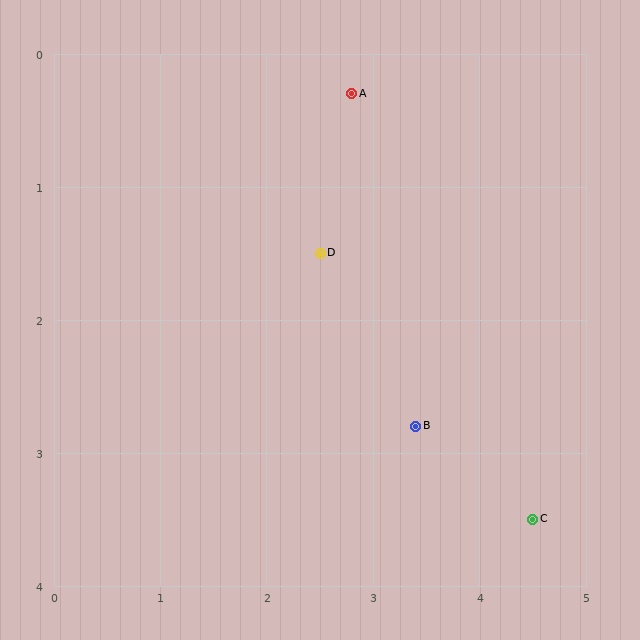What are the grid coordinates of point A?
Point A is at approximately (2.8, 0.3).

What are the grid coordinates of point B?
Point B is at approximately (3.4, 2.8).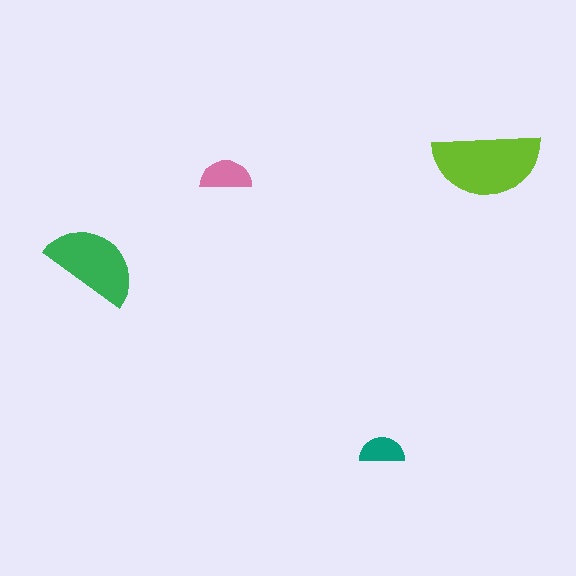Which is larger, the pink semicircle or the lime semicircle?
The lime one.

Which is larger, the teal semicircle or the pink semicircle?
The pink one.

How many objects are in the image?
There are 4 objects in the image.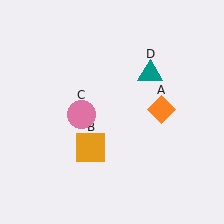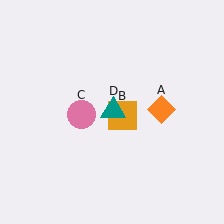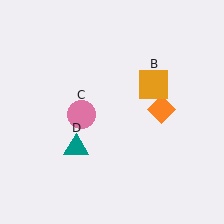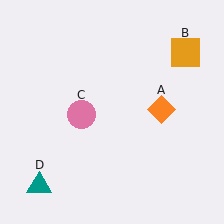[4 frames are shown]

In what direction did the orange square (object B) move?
The orange square (object B) moved up and to the right.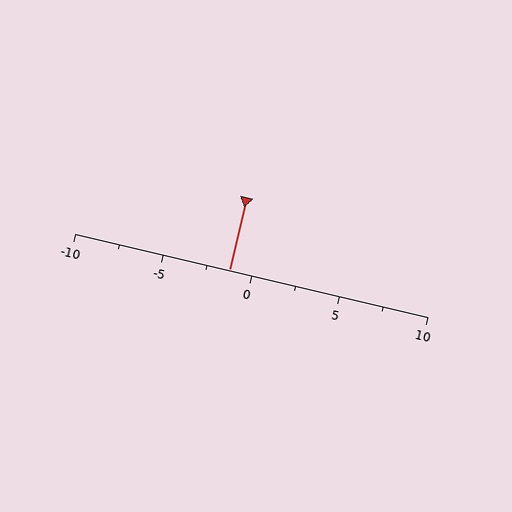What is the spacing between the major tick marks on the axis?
The major ticks are spaced 5 apart.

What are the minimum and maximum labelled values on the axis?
The axis runs from -10 to 10.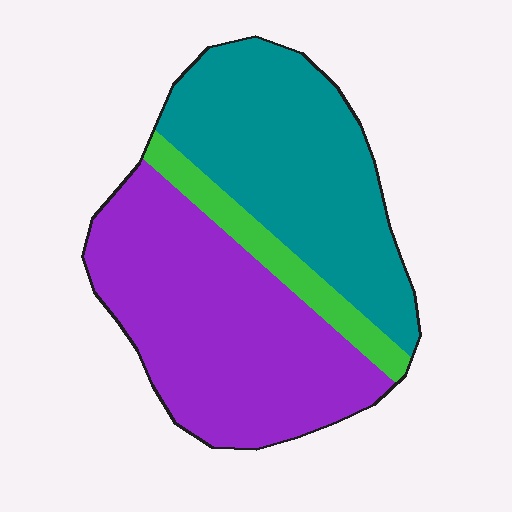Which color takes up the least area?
Green, at roughly 10%.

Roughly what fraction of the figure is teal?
Teal covers around 40% of the figure.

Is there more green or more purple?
Purple.